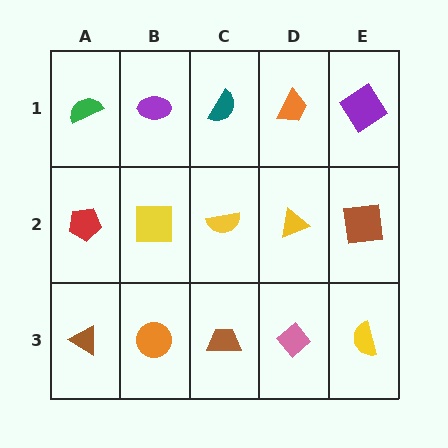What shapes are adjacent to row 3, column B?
A yellow square (row 2, column B), a brown triangle (row 3, column A), a brown trapezoid (row 3, column C).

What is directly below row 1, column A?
A red pentagon.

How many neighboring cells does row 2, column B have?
4.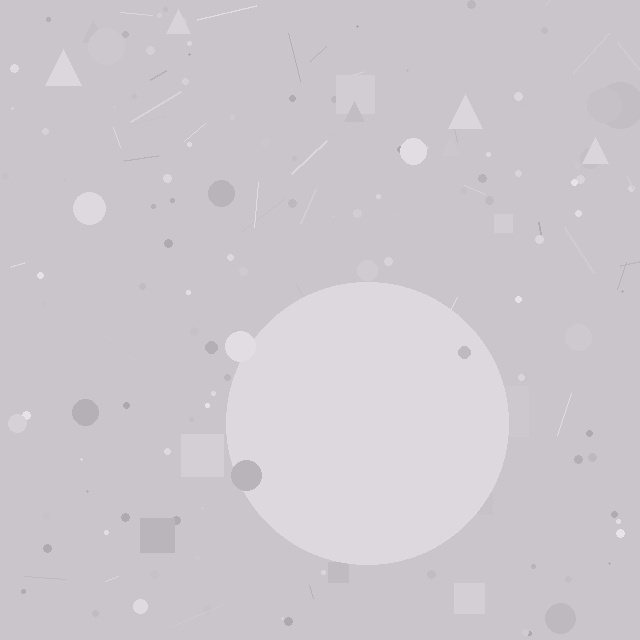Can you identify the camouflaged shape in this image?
The camouflaged shape is a circle.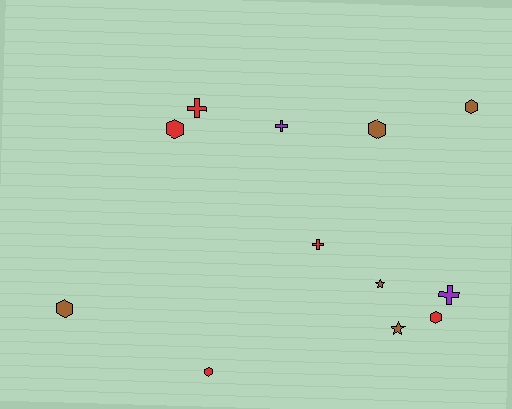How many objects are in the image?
There are 12 objects.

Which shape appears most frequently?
Hexagon, with 6 objects.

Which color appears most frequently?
Brown, with 5 objects.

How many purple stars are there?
There are no purple stars.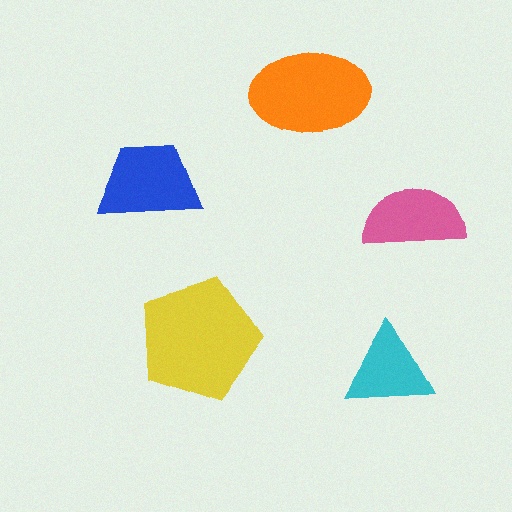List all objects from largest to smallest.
The yellow pentagon, the orange ellipse, the blue trapezoid, the pink semicircle, the cyan triangle.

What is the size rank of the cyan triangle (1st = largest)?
5th.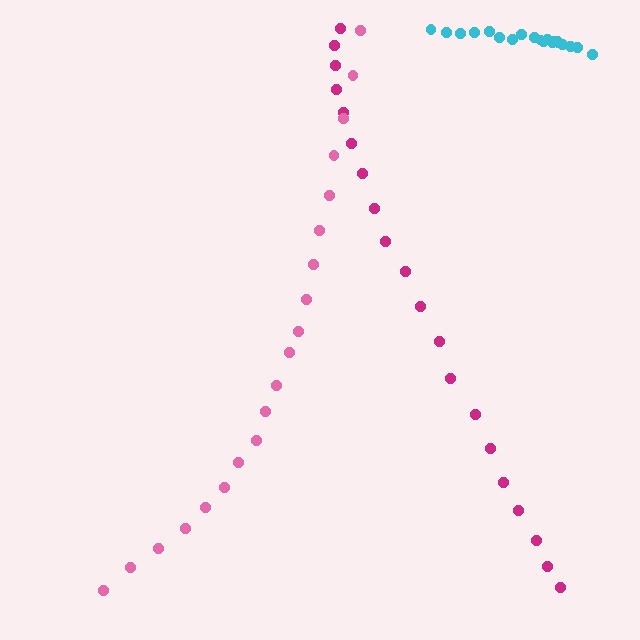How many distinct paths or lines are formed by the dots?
There are 3 distinct paths.